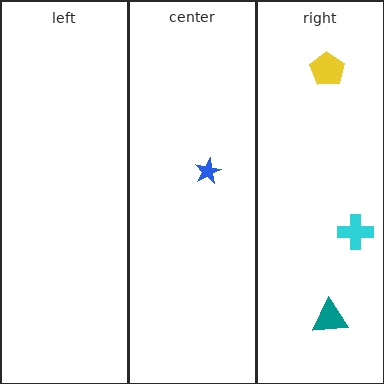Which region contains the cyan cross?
The right region.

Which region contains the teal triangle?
The right region.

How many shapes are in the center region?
1.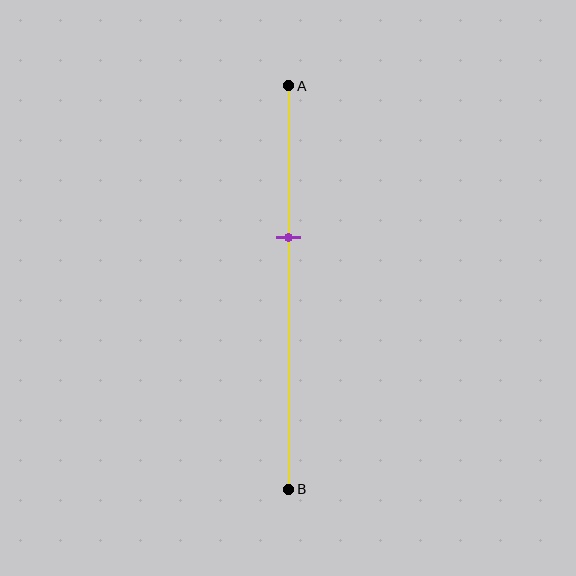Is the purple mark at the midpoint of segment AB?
No, the mark is at about 40% from A, not at the 50% midpoint.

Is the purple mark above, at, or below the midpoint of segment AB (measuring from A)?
The purple mark is above the midpoint of segment AB.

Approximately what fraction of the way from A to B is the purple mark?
The purple mark is approximately 40% of the way from A to B.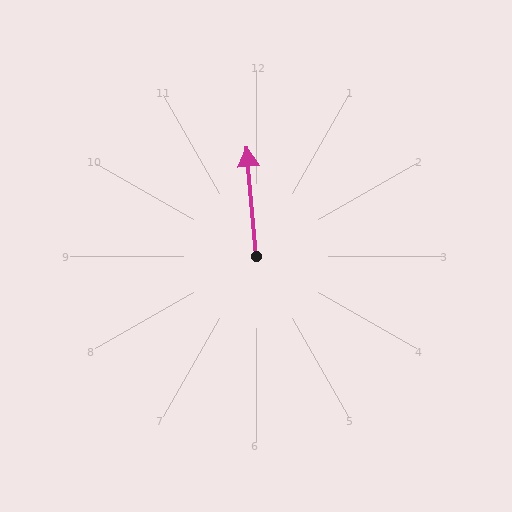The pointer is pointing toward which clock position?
Roughly 12 o'clock.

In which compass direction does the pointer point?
North.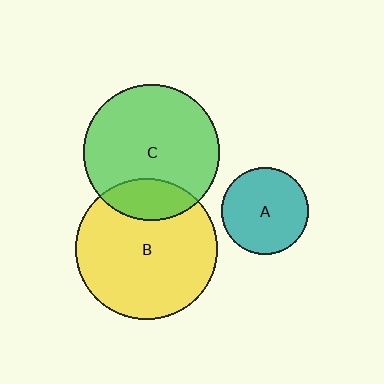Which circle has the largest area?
Circle B (yellow).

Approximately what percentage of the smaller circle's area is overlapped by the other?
Approximately 20%.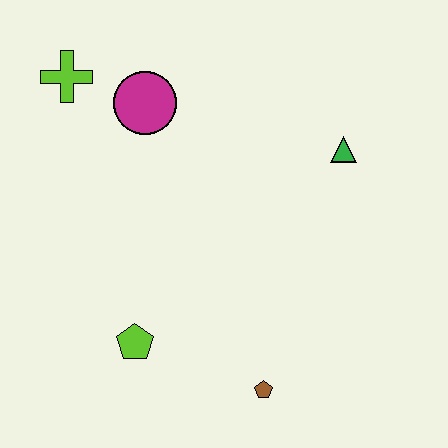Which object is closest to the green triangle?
The magenta circle is closest to the green triangle.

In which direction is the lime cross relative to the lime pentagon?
The lime cross is above the lime pentagon.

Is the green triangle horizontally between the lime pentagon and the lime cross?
No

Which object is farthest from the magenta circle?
The brown pentagon is farthest from the magenta circle.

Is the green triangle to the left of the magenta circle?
No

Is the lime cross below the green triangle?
No